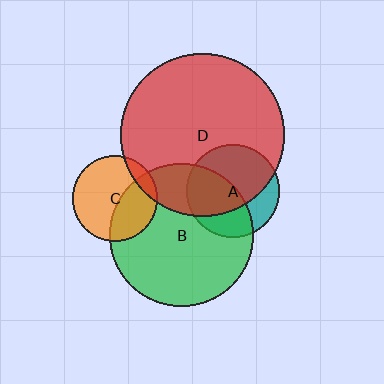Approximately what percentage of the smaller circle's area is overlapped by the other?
Approximately 70%.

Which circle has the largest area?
Circle D (red).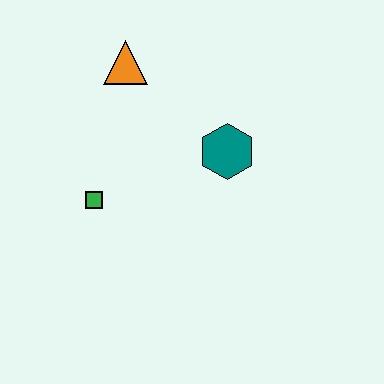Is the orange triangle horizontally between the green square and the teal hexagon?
Yes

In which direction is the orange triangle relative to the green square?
The orange triangle is above the green square.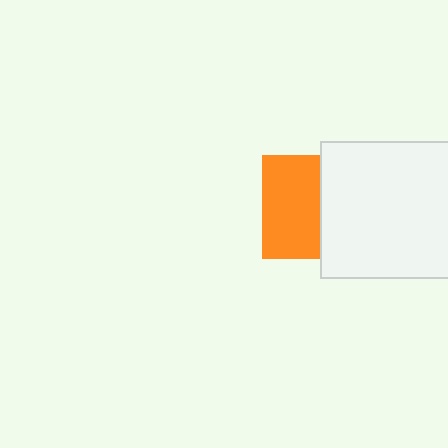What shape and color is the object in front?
The object in front is a white square.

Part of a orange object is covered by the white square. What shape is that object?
It is a square.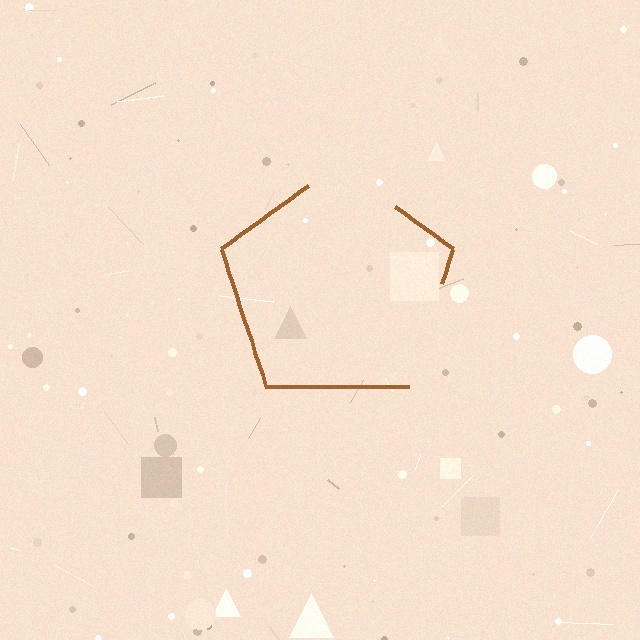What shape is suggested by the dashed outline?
The dashed outline suggests a pentagon.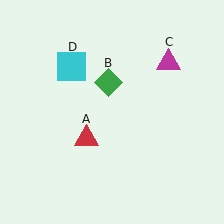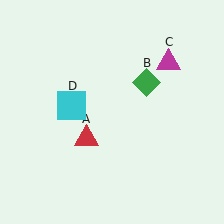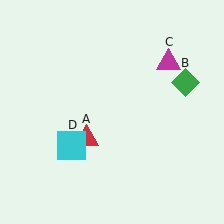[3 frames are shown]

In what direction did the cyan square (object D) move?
The cyan square (object D) moved down.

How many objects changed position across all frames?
2 objects changed position: green diamond (object B), cyan square (object D).